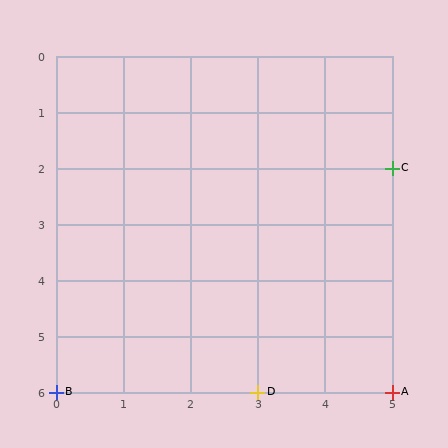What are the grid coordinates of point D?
Point D is at grid coordinates (3, 6).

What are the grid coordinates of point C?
Point C is at grid coordinates (5, 2).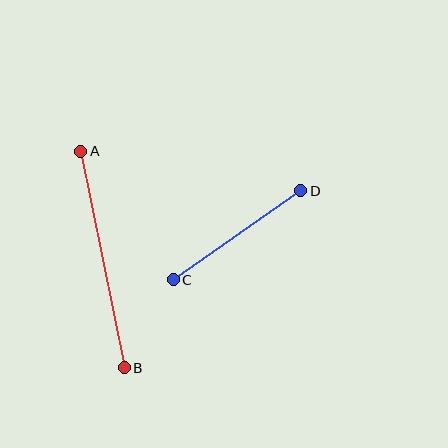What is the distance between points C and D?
The distance is approximately 156 pixels.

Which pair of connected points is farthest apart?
Points A and B are farthest apart.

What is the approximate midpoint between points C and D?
The midpoint is at approximately (237, 235) pixels.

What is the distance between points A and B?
The distance is approximately 221 pixels.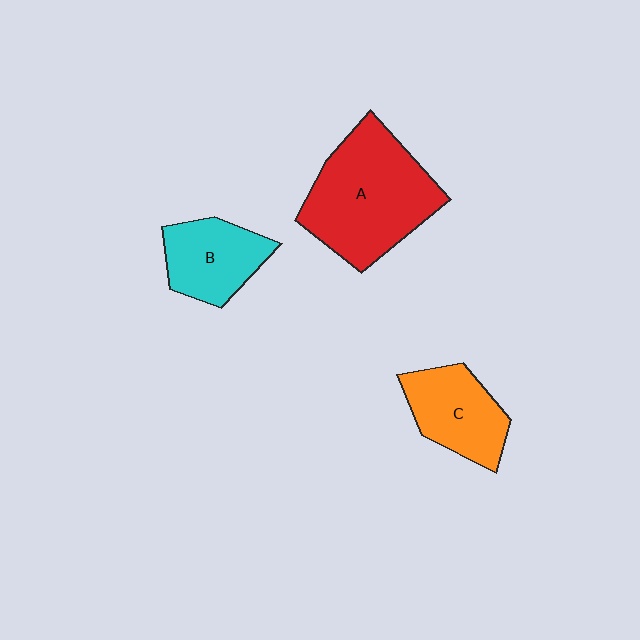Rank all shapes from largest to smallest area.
From largest to smallest: A (red), C (orange), B (cyan).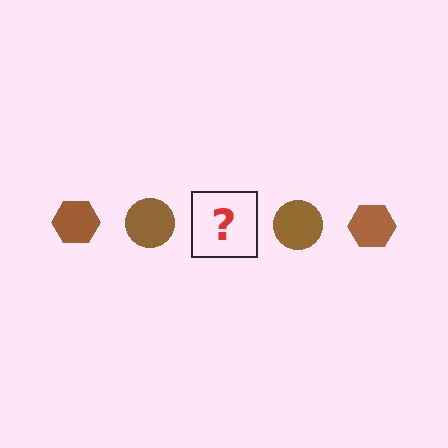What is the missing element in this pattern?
The missing element is a brown hexagon.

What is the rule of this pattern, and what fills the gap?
The rule is that the pattern cycles through hexagon, circle shapes in brown. The gap should be filled with a brown hexagon.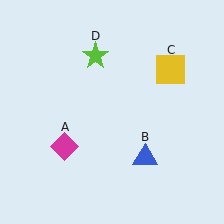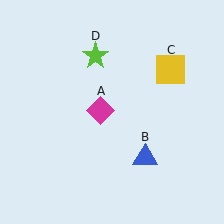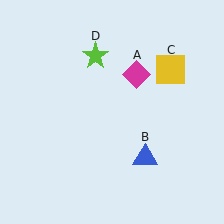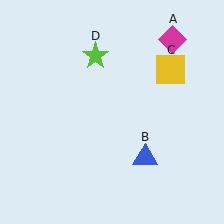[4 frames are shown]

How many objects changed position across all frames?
1 object changed position: magenta diamond (object A).